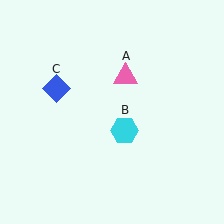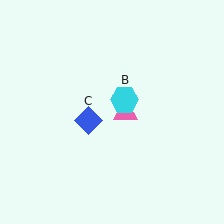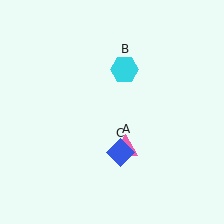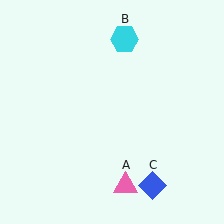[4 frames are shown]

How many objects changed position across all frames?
3 objects changed position: pink triangle (object A), cyan hexagon (object B), blue diamond (object C).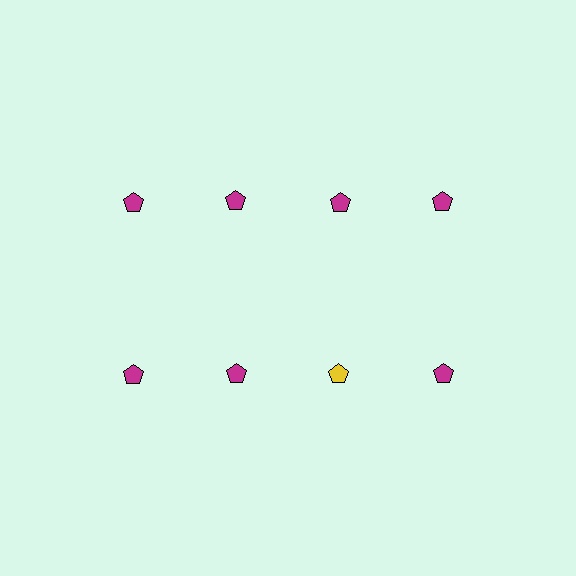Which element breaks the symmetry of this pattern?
The yellow pentagon in the second row, center column breaks the symmetry. All other shapes are magenta pentagons.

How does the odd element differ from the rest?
It has a different color: yellow instead of magenta.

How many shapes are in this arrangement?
There are 8 shapes arranged in a grid pattern.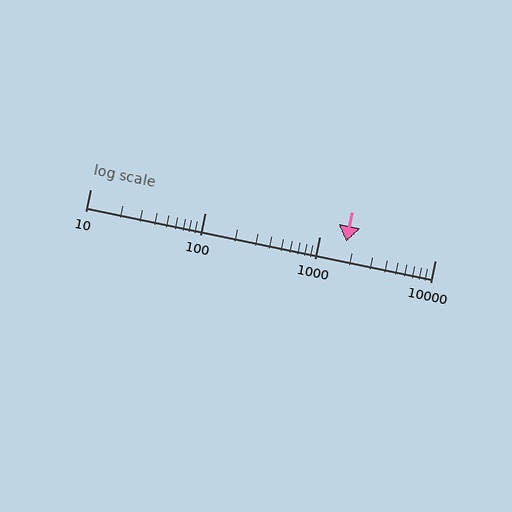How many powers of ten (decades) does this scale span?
The scale spans 3 decades, from 10 to 10000.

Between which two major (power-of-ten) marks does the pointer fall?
The pointer is between 1000 and 10000.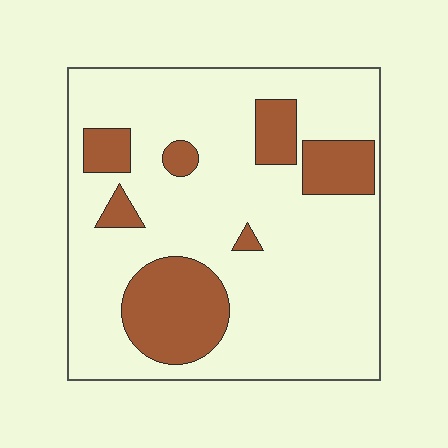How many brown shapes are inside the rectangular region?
7.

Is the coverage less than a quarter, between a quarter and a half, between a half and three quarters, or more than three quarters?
Less than a quarter.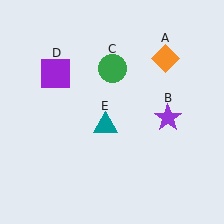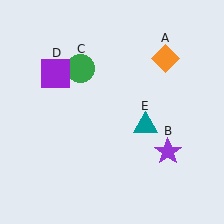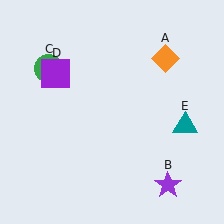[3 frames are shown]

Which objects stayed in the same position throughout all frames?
Orange diamond (object A) and purple square (object D) remained stationary.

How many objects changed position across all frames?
3 objects changed position: purple star (object B), green circle (object C), teal triangle (object E).